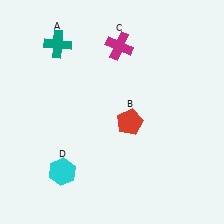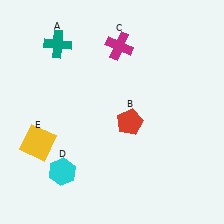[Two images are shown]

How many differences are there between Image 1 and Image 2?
There is 1 difference between the two images.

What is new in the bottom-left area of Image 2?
A yellow square (E) was added in the bottom-left area of Image 2.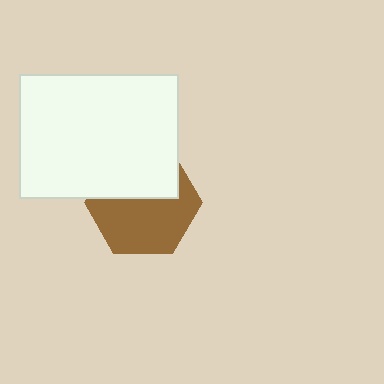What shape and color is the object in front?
The object in front is a white rectangle.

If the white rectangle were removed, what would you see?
You would see the complete brown hexagon.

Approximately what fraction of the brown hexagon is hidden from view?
Roughly 42% of the brown hexagon is hidden behind the white rectangle.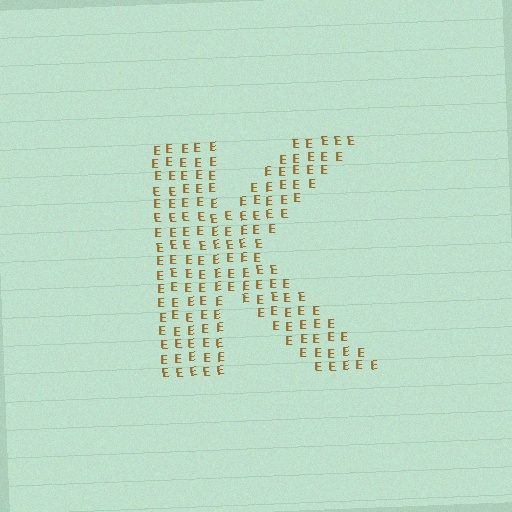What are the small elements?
The small elements are letter E's.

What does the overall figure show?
The overall figure shows the letter K.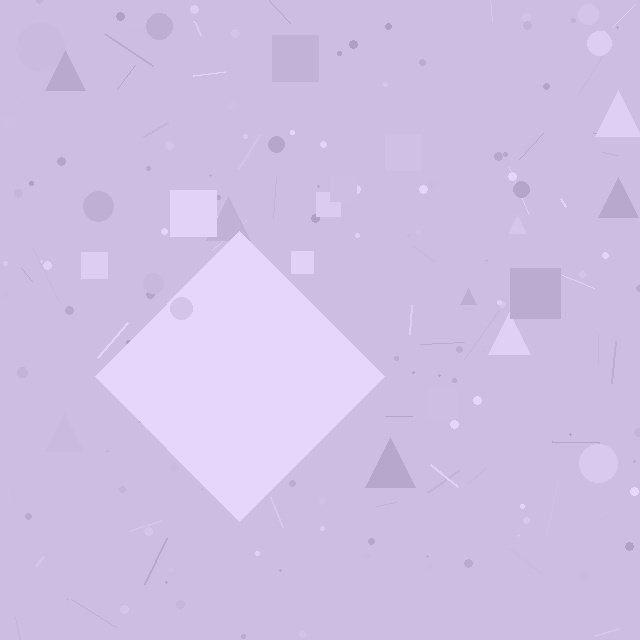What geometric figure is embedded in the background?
A diamond is embedded in the background.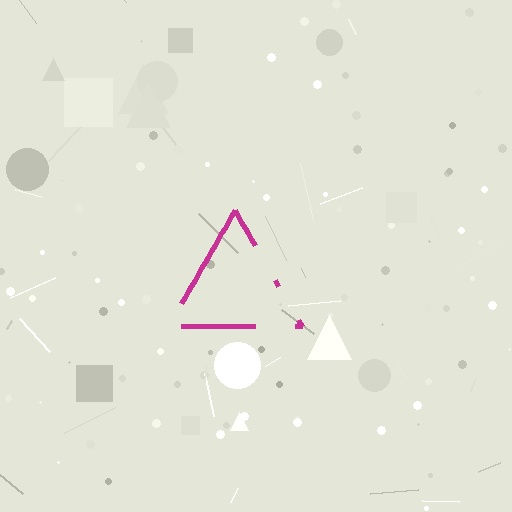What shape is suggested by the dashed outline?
The dashed outline suggests a triangle.